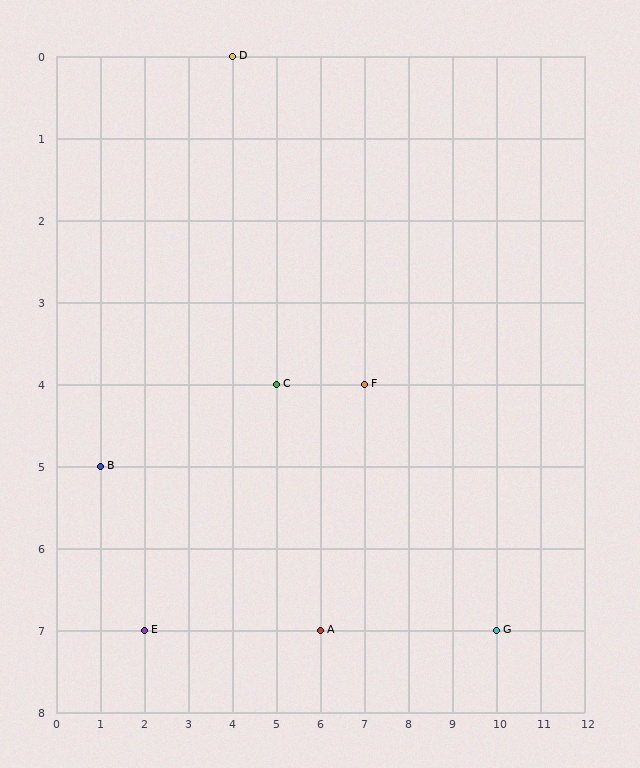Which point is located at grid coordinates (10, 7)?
Point G is at (10, 7).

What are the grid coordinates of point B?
Point B is at grid coordinates (1, 5).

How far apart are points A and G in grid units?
Points A and G are 4 columns apart.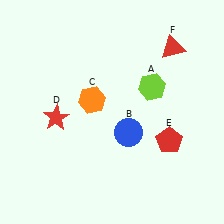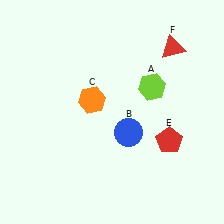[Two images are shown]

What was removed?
The red star (D) was removed in Image 2.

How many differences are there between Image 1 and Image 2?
There is 1 difference between the two images.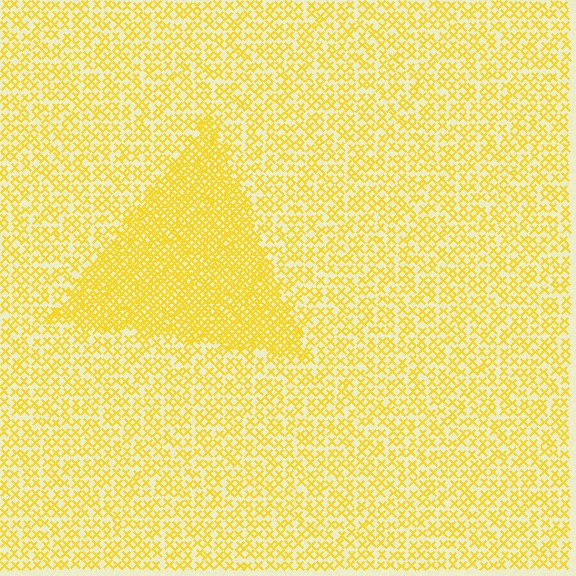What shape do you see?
I see a triangle.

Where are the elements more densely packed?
The elements are more densely packed inside the triangle boundary.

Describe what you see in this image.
The image contains small yellow elements arranged at two different densities. A triangle-shaped region is visible where the elements are more densely packed than the surrounding area.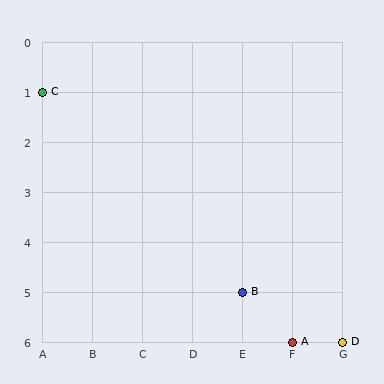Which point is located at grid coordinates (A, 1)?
Point C is at (A, 1).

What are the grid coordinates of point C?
Point C is at grid coordinates (A, 1).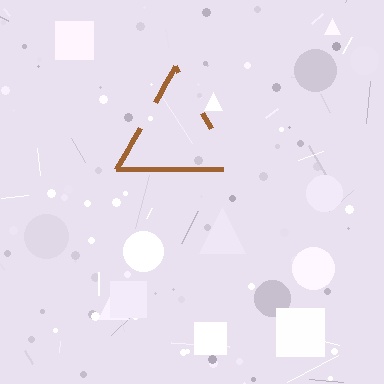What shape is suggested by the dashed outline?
The dashed outline suggests a triangle.